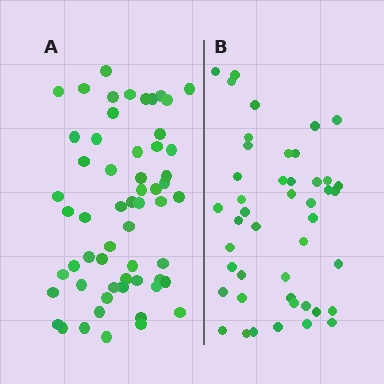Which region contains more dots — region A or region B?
Region A (the left region) has more dots.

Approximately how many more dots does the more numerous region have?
Region A has approximately 15 more dots than region B.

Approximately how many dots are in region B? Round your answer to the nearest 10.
About 40 dots. (The exact count is 45, which rounds to 40.)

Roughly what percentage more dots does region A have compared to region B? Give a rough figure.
About 30% more.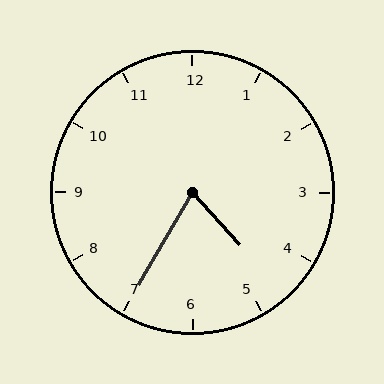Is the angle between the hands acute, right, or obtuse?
It is acute.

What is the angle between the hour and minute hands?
Approximately 72 degrees.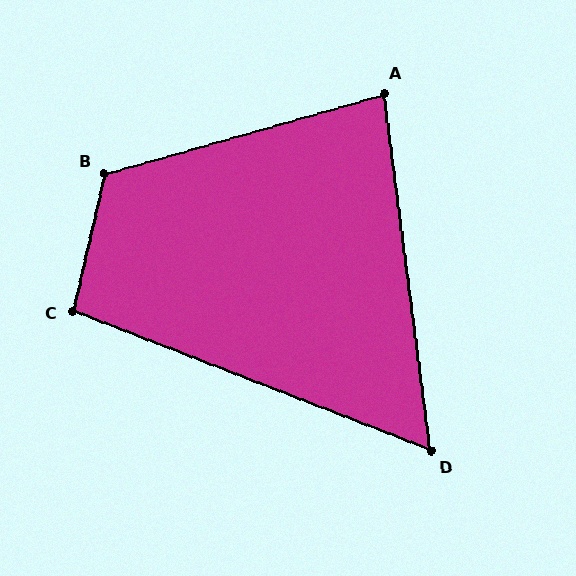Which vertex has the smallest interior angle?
D, at approximately 61 degrees.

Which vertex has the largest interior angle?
B, at approximately 119 degrees.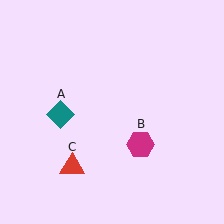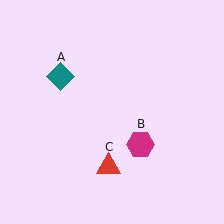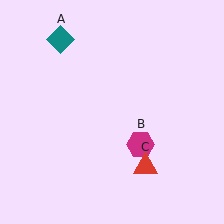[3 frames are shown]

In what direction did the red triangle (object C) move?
The red triangle (object C) moved right.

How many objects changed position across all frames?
2 objects changed position: teal diamond (object A), red triangle (object C).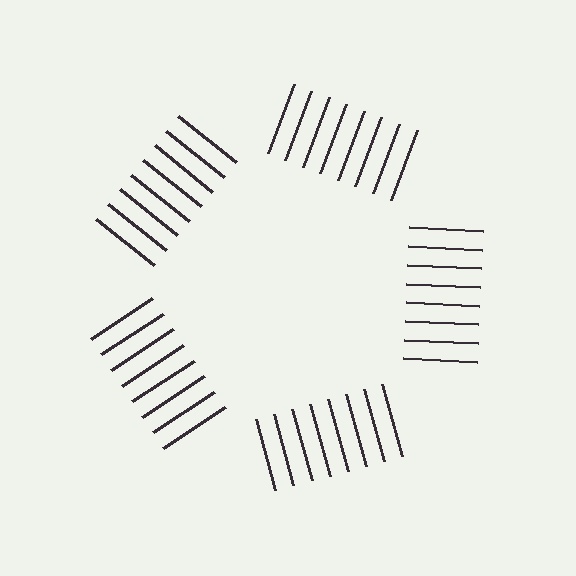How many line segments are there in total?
40 — 8 along each of the 5 edges.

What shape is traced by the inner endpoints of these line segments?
An illusory pentagon — the line segments terminate on its edges but no continuous stroke is drawn.